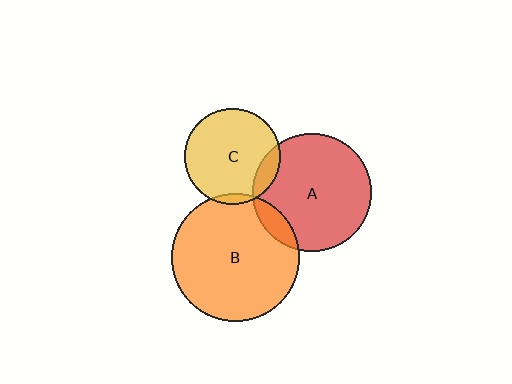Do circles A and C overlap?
Yes.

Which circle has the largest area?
Circle B (orange).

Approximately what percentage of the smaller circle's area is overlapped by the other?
Approximately 10%.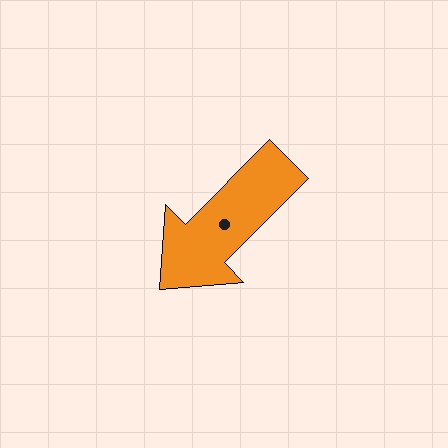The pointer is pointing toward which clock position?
Roughly 7 o'clock.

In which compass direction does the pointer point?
Southwest.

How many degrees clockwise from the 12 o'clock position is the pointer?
Approximately 225 degrees.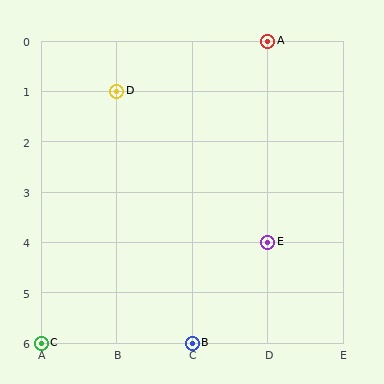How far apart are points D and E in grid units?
Points D and E are 2 columns and 3 rows apart (about 3.6 grid units diagonally).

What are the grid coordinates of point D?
Point D is at grid coordinates (B, 1).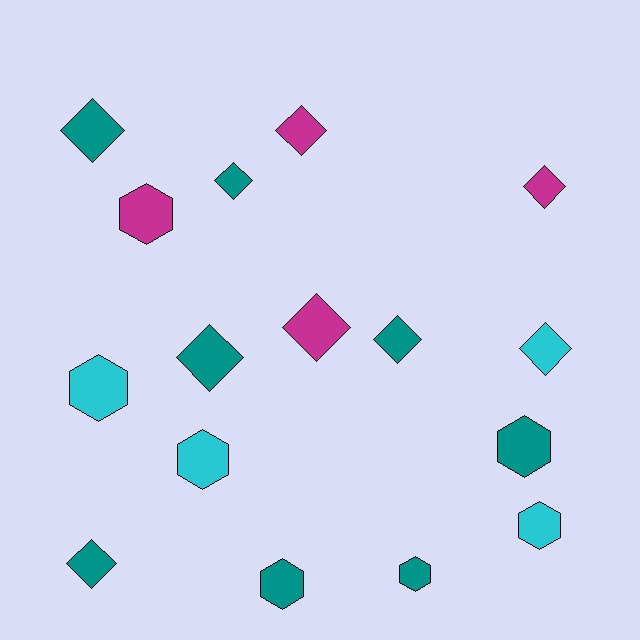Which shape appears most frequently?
Diamond, with 9 objects.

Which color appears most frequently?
Teal, with 8 objects.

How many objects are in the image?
There are 16 objects.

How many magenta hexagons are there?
There is 1 magenta hexagon.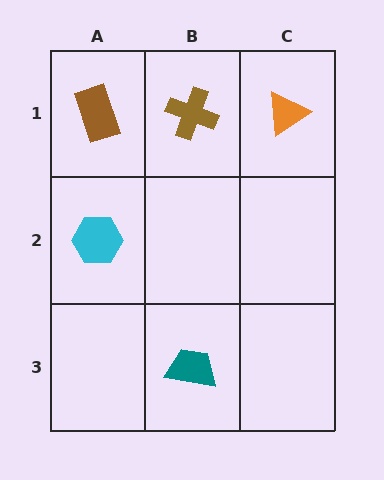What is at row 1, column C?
An orange triangle.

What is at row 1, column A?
A brown rectangle.